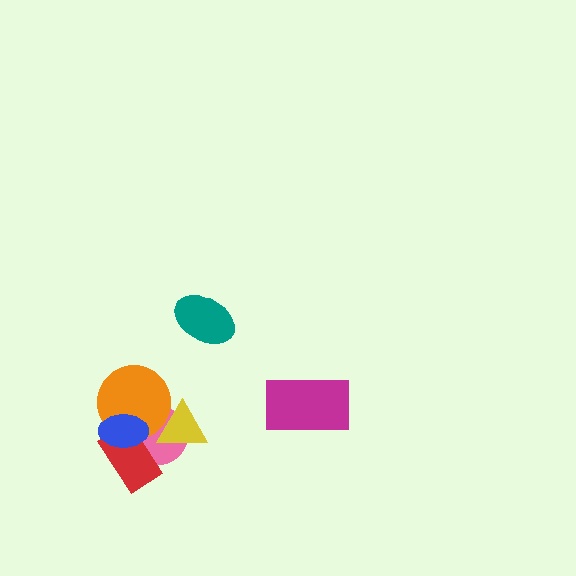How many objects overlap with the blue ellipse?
3 objects overlap with the blue ellipse.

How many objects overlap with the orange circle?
4 objects overlap with the orange circle.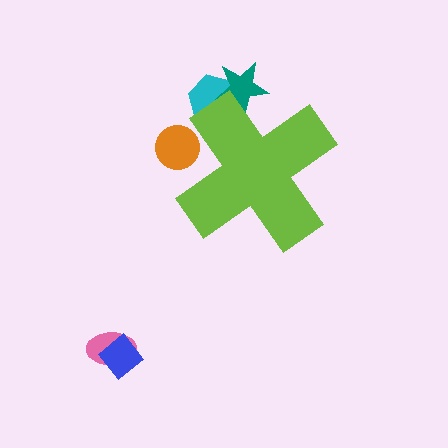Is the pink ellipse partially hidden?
No, the pink ellipse is fully visible.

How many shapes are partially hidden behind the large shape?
3 shapes are partially hidden.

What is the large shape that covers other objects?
A lime cross.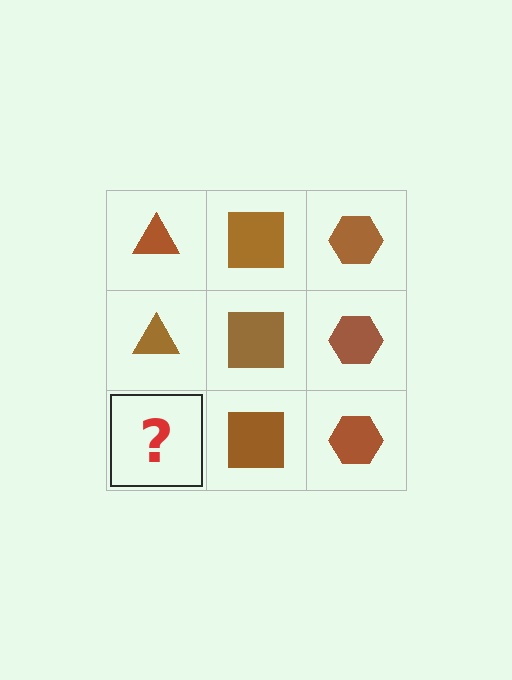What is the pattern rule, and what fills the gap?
The rule is that each column has a consistent shape. The gap should be filled with a brown triangle.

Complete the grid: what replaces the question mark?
The question mark should be replaced with a brown triangle.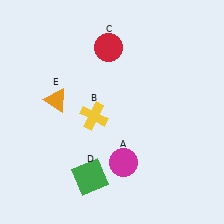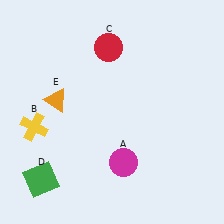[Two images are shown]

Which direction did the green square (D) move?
The green square (D) moved left.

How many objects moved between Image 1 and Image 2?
2 objects moved between the two images.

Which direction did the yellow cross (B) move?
The yellow cross (B) moved left.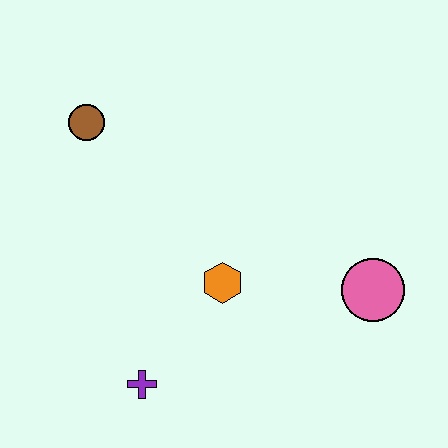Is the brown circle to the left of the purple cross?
Yes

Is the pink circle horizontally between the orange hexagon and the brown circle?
No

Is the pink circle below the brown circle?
Yes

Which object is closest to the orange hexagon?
The purple cross is closest to the orange hexagon.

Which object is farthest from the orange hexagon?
The brown circle is farthest from the orange hexagon.